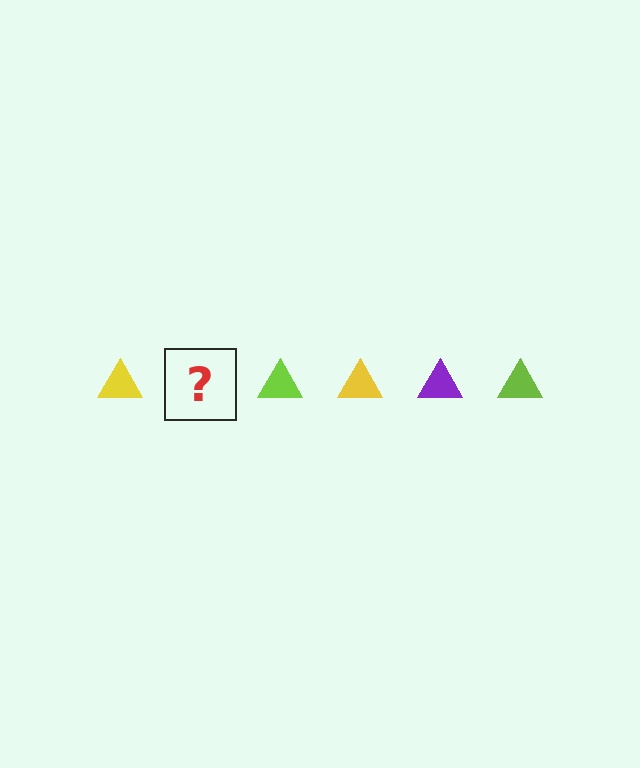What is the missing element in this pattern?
The missing element is a purple triangle.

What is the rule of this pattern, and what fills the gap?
The rule is that the pattern cycles through yellow, purple, lime triangles. The gap should be filled with a purple triangle.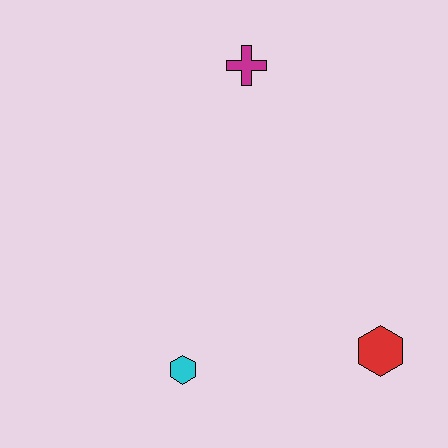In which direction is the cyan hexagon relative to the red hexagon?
The cyan hexagon is to the left of the red hexagon.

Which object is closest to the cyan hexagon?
The red hexagon is closest to the cyan hexagon.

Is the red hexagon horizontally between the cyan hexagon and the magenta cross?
No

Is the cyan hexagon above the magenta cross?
No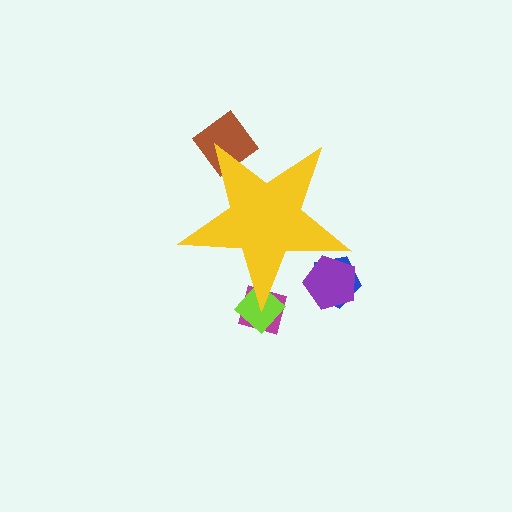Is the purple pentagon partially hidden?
Yes, the purple pentagon is partially hidden behind the yellow star.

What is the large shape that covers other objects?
A yellow star.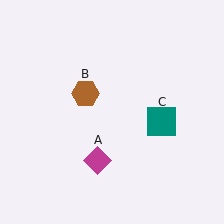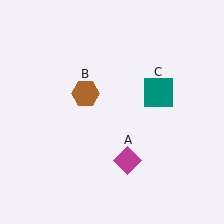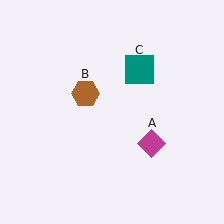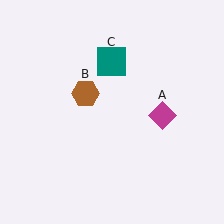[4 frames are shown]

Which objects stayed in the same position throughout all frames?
Brown hexagon (object B) remained stationary.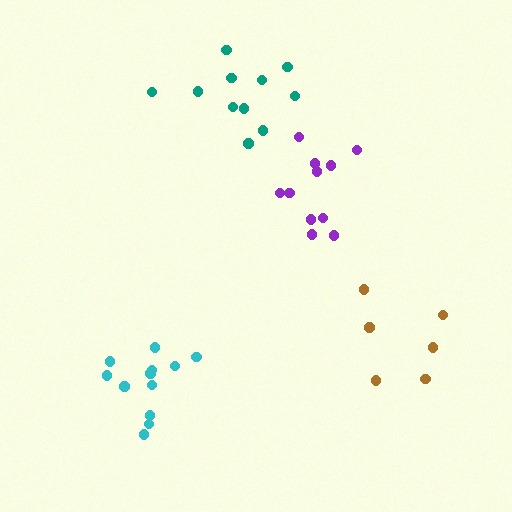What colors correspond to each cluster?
The clusters are colored: purple, teal, brown, cyan.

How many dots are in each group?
Group 1: 11 dots, Group 2: 11 dots, Group 3: 6 dots, Group 4: 12 dots (40 total).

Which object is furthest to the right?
The brown cluster is rightmost.